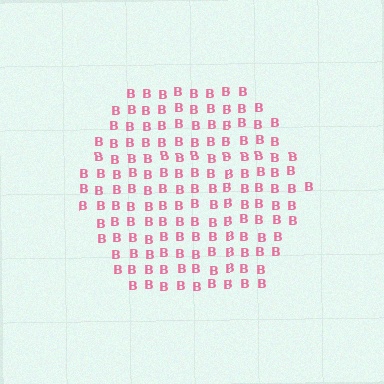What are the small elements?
The small elements are letter B's.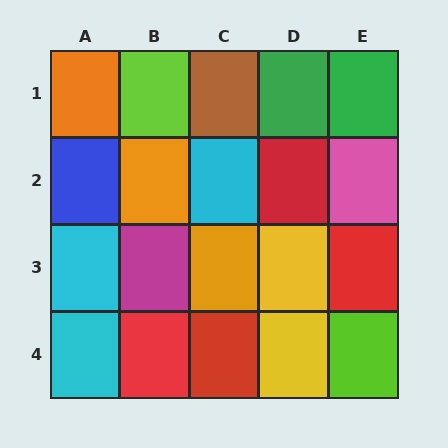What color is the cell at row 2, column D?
Red.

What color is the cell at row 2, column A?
Blue.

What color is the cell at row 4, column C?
Red.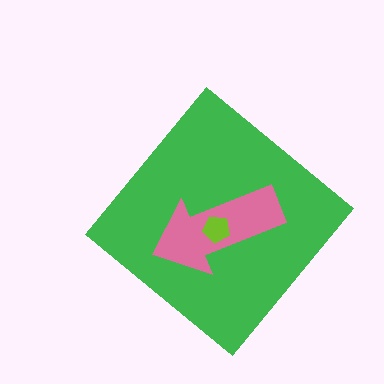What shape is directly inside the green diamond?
The pink arrow.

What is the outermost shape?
The green diamond.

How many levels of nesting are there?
3.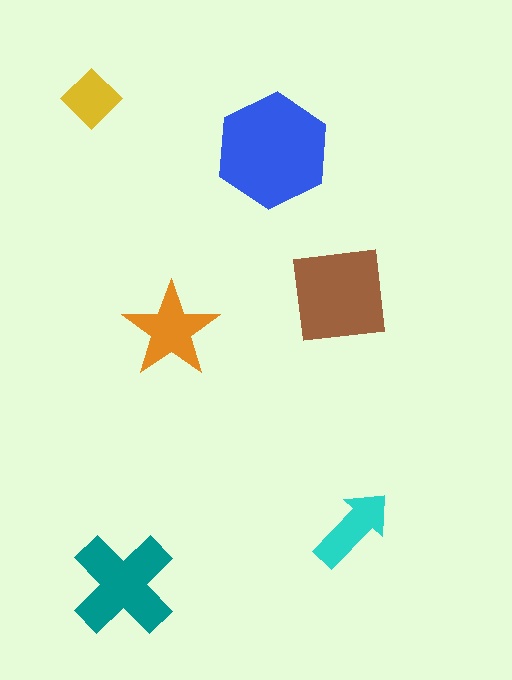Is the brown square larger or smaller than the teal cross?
Larger.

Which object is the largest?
The blue hexagon.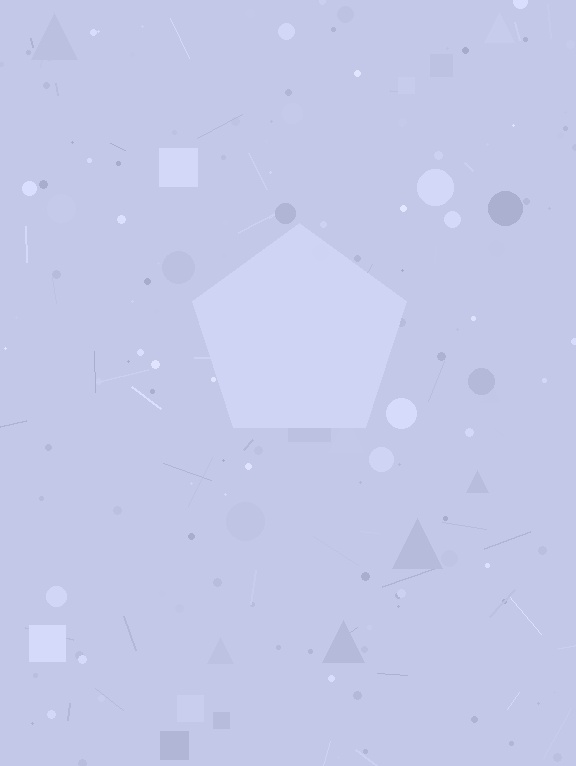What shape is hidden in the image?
A pentagon is hidden in the image.